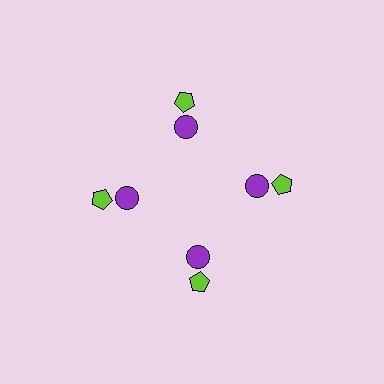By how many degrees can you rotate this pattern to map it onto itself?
The pattern maps onto itself every 90 degrees of rotation.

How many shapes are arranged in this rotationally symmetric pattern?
There are 8 shapes, arranged in 4 groups of 2.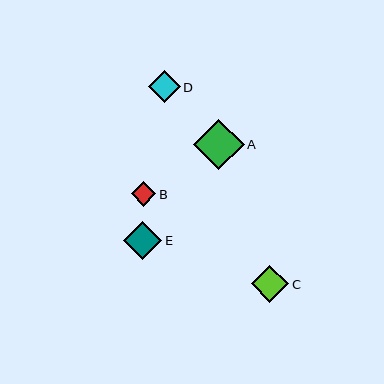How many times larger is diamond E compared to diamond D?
Diamond E is approximately 1.2 times the size of diamond D.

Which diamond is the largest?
Diamond A is the largest with a size of approximately 50 pixels.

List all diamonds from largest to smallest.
From largest to smallest: A, E, C, D, B.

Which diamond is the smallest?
Diamond B is the smallest with a size of approximately 24 pixels.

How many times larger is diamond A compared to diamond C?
Diamond A is approximately 1.3 times the size of diamond C.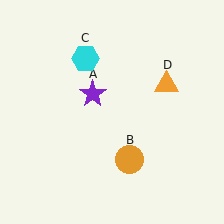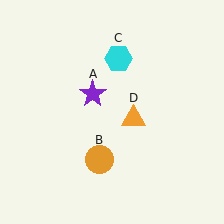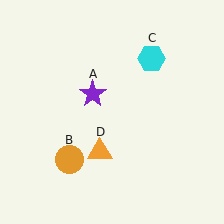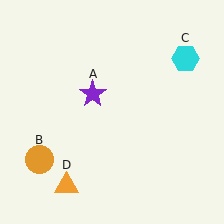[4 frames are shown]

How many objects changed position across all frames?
3 objects changed position: orange circle (object B), cyan hexagon (object C), orange triangle (object D).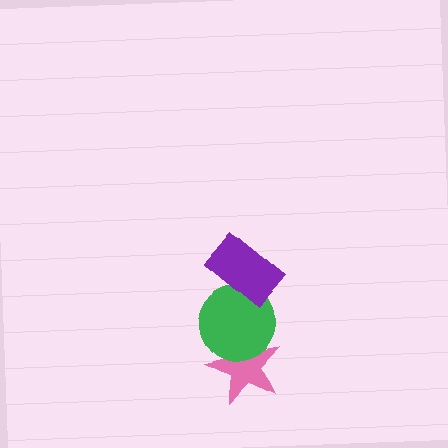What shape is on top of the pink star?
The green circle is on top of the pink star.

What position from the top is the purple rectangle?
The purple rectangle is 1st from the top.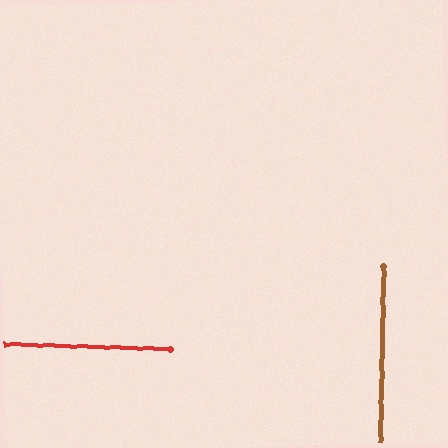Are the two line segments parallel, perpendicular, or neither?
Perpendicular — they meet at approximately 89°.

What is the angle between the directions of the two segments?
Approximately 89 degrees.